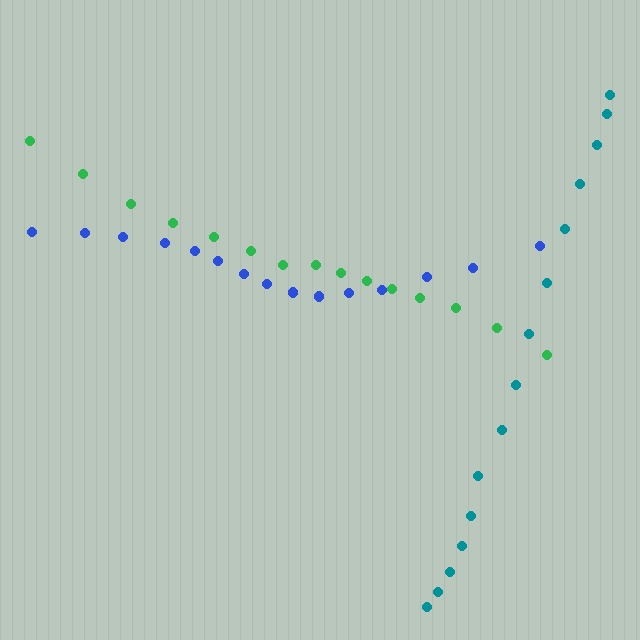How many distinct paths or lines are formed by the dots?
There are 3 distinct paths.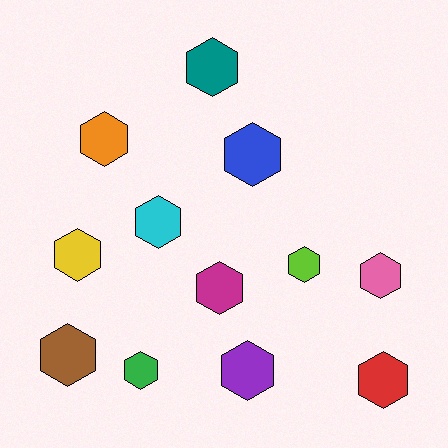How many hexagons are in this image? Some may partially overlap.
There are 12 hexagons.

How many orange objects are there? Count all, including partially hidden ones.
There is 1 orange object.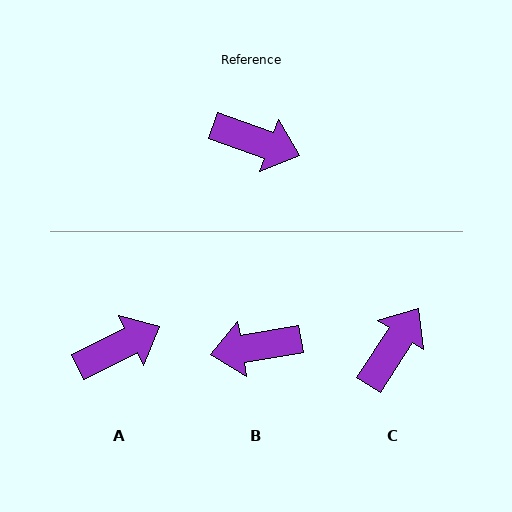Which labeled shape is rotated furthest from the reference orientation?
B, about 151 degrees away.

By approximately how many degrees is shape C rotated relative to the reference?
Approximately 76 degrees counter-clockwise.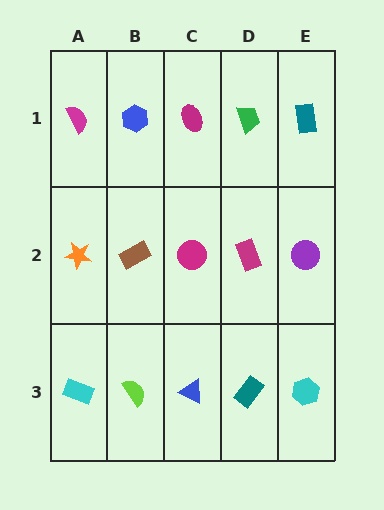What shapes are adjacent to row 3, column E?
A purple circle (row 2, column E), a teal rectangle (row 3, column D).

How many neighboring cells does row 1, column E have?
2.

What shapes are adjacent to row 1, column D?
A magenta rectangle (row 2, column D), a magenta ellipse (row 1, column C), a teal rectangle (row 1, column E).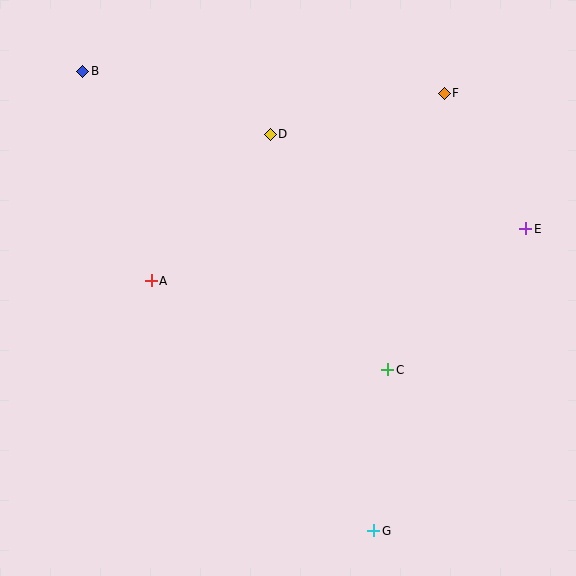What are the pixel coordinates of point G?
Point G is at (374, 531).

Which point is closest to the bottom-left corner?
Point A is closest to the bottom-left corner.